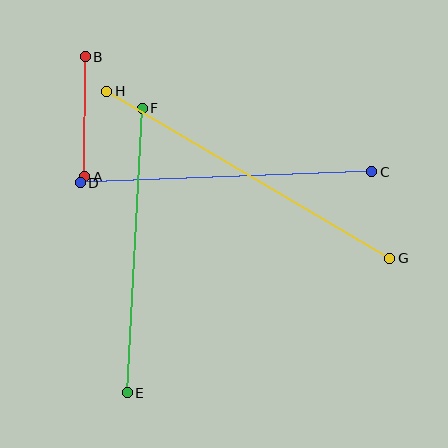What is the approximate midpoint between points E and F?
The midpoint is at approximately (135, 250) pixels.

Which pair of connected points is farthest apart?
Points G and H are farthest apart.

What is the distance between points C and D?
The distance is approximately 291 pixels.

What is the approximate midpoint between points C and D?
The midpoint is at approximately (226, 177) pixels.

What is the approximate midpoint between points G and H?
The midpoint is at approximately (248, 175) pixels.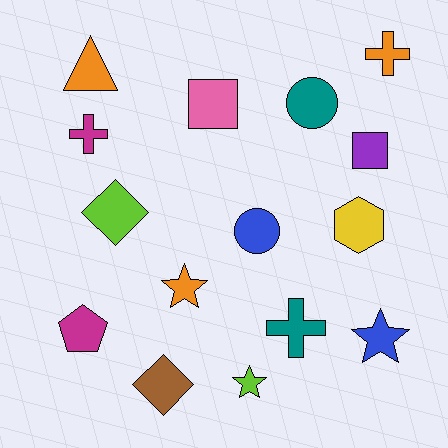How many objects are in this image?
There are 15 objects.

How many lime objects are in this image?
There are 2 lime objects.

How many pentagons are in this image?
There is 1 pentagon.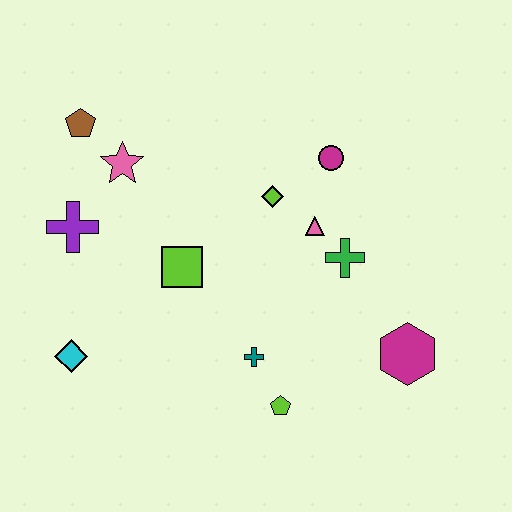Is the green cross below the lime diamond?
Yes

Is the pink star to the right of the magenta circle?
No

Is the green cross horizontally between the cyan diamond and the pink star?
No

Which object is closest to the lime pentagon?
The teal cross is closest to the lime pentagon.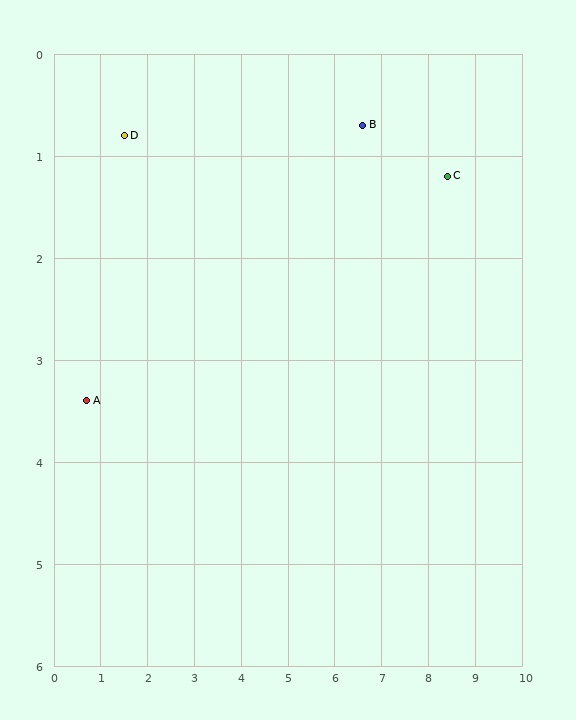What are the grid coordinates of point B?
Point B is at approximately (6.6, 0.7).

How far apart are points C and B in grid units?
Points C and B are about 1.9 grid units apart.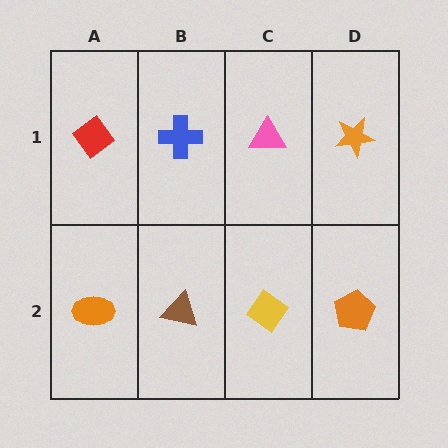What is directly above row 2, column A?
A red diamond.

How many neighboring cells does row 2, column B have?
3.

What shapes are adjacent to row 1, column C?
A yellow diamond (row 2, column C), a blue cross (row 1, column B), an orange star (row 1, column D).